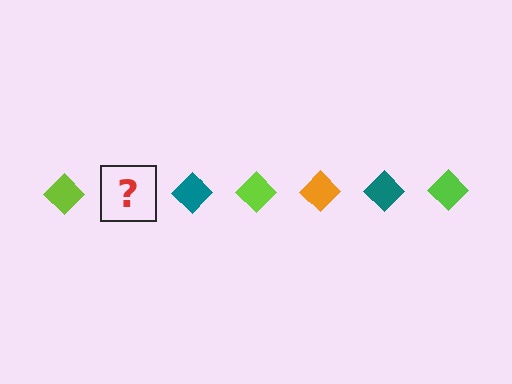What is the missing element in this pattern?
The missing element is an orange diamond.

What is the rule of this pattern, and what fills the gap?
The rule is that the pattern cycles through lime, orange, teal diamonds. The gap should be filled with an orange diamond.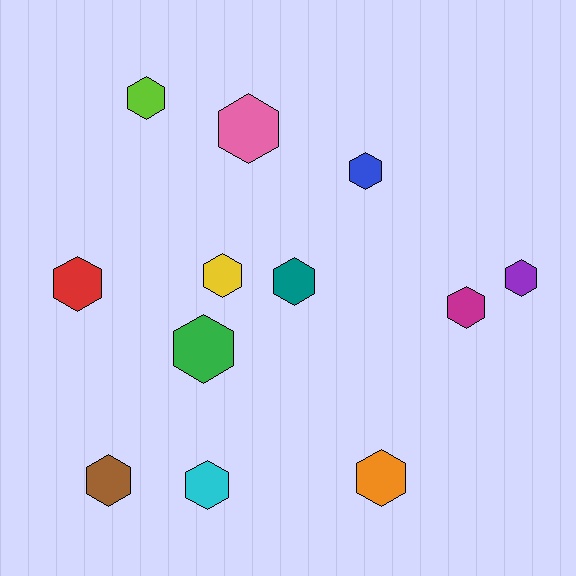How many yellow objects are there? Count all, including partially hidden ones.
There is 1 yellow object.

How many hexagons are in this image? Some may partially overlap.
There are 12 hexagons.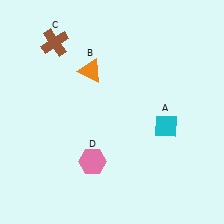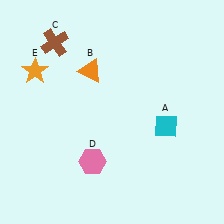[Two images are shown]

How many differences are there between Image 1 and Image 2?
There is 1 difference between the two images.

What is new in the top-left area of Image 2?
An orange star (E) was added in the top-left area of Image 2.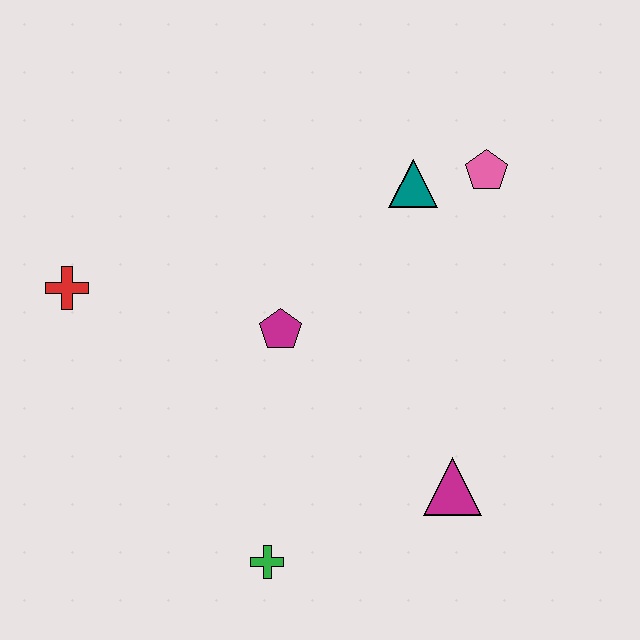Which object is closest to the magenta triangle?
The green cross is closest to the magenta triangle.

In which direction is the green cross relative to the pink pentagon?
The green cross is below the pink pentagon.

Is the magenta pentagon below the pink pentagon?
Yes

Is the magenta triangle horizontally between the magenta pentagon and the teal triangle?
No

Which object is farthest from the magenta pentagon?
The pink pentagon is farthest from the magenta pentagon.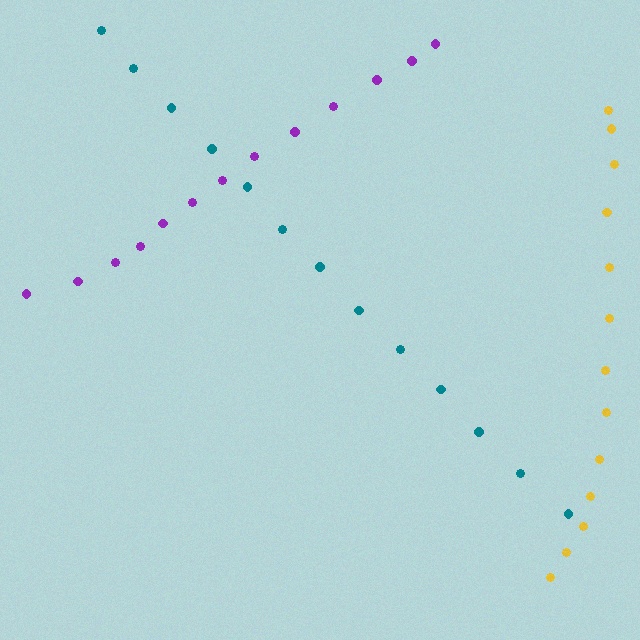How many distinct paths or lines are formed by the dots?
There are 3 distinct paths.